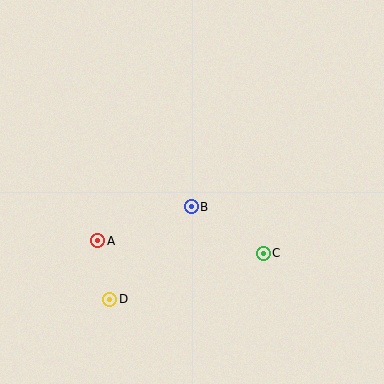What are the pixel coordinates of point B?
Point B is at (191, 207).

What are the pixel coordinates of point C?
Point C is at (263, 253).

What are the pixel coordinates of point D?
Point D is at (110, 299).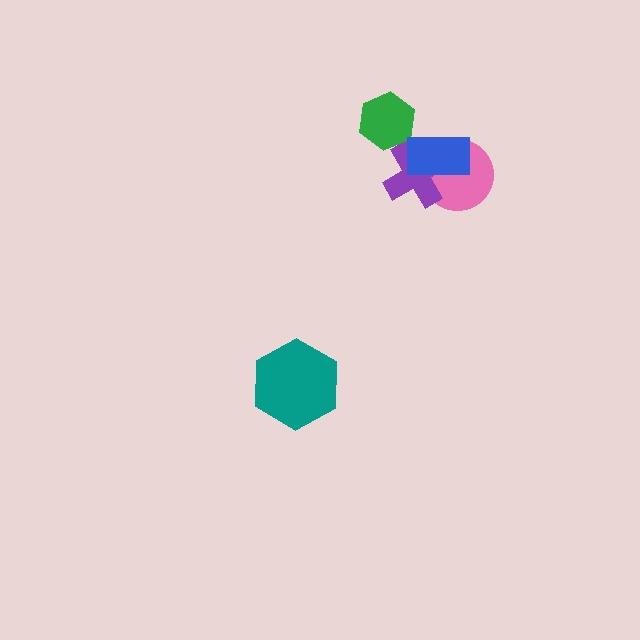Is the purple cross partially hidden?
Yes, it is partially covered by another shape.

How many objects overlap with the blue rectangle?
2 objects overlap with the blue rectangle.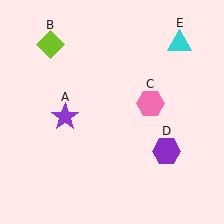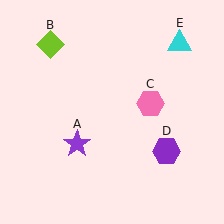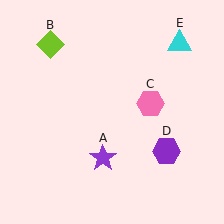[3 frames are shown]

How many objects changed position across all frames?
1 object changed position: purple star (object A).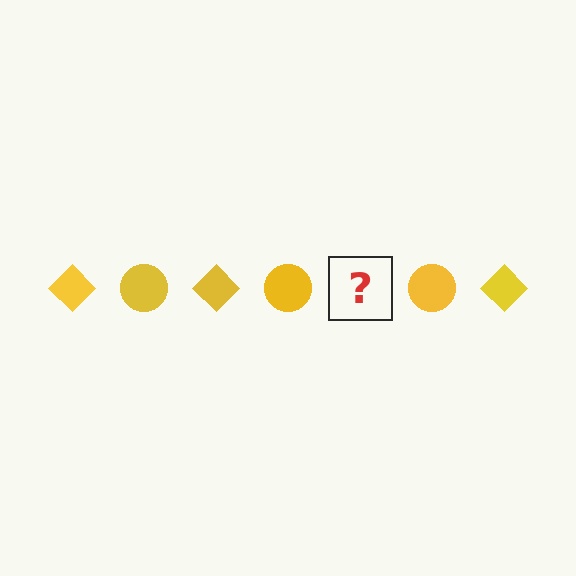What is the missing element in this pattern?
The missing element is a yellow diamond.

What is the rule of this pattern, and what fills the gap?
The rule is that the pattern cycles through diamond, circle shapes in yellow. The gap should be filled with a yellow diamond.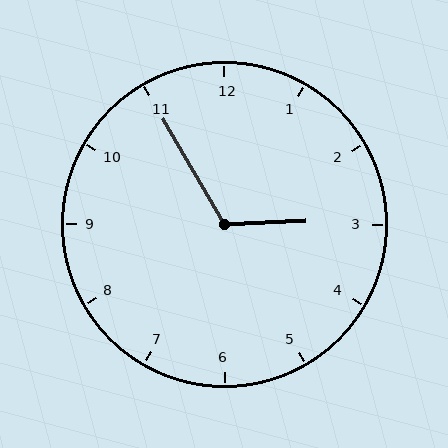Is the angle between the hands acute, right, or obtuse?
It is obtuse.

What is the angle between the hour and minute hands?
Approximately 118 degrees.